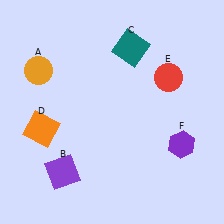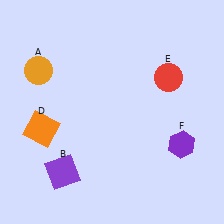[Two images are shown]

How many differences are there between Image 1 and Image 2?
There is 1 difference between the two images.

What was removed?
The teal square (C) was removed in Image 2.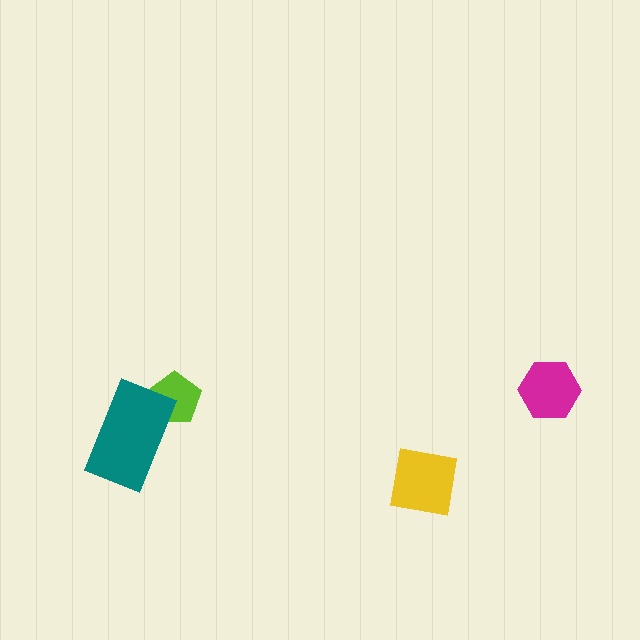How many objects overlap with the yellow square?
0 objects overlap with the yellow square.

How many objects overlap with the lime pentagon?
1 object overlaps with the lime pentagon.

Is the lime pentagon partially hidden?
Yes, it is partially covered by another shape.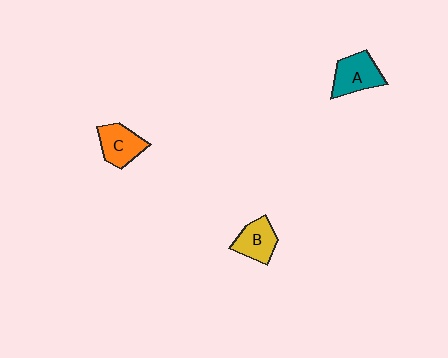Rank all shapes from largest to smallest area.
From largest to smallest: A (teal), C (orange), B (yellow).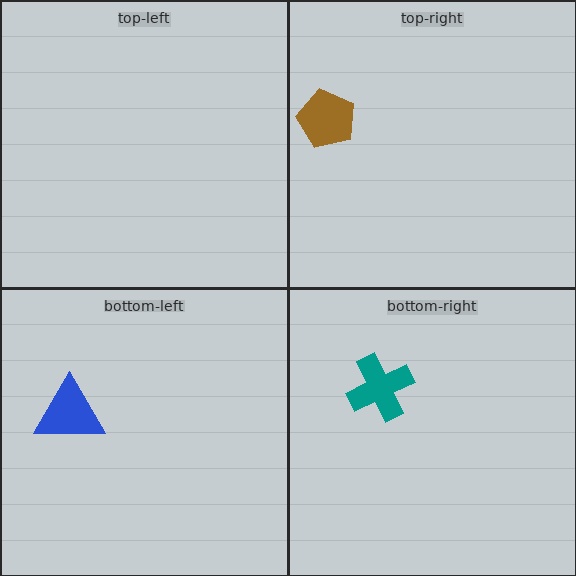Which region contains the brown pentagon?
The top-right region.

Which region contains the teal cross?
The bottom-right region.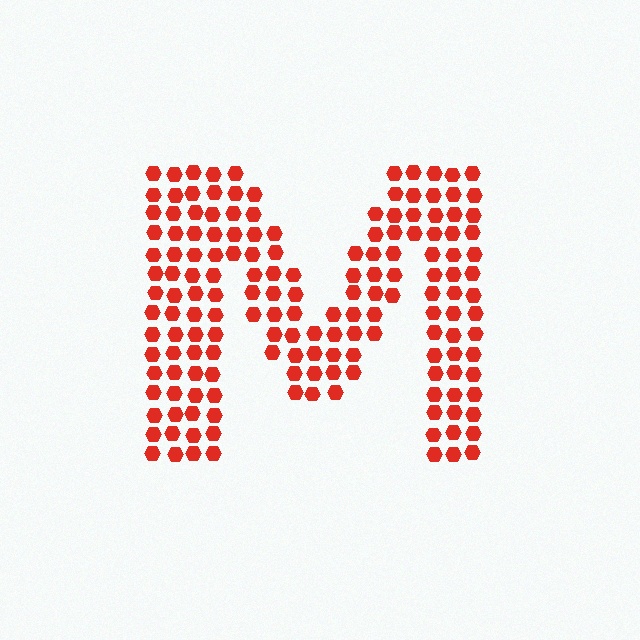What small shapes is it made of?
It is made of small hexagons.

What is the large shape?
The large shape is the letter M.